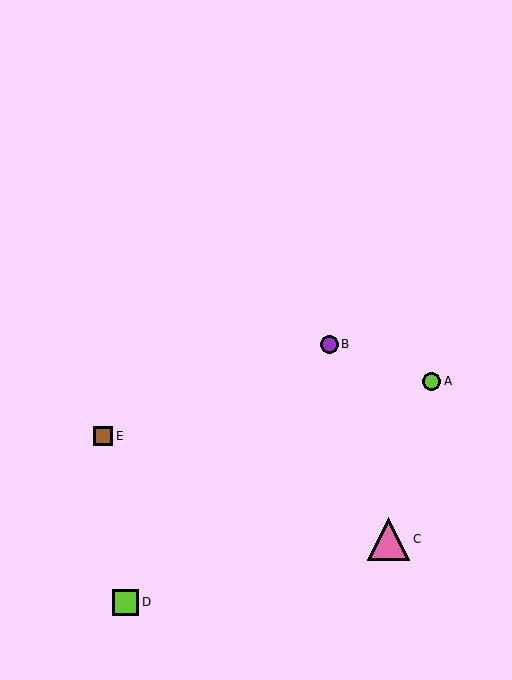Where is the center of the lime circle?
The center of the lime circle is at (432, 381).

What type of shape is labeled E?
Shape E is a brown square.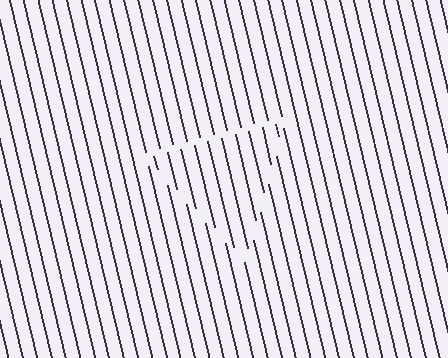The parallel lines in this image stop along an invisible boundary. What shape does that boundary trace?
An illusory triangle. The interior of the shape contains the same grating, shifted by half a period — the contour is defined by the phase discontinuity where line-ends from the inner and outer gratings abut.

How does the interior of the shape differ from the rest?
The interior of the shape contains the same grating, shifted by half a period — the contour is defined by the phase discontinuity where line-ends from the inner and outer gratings abut.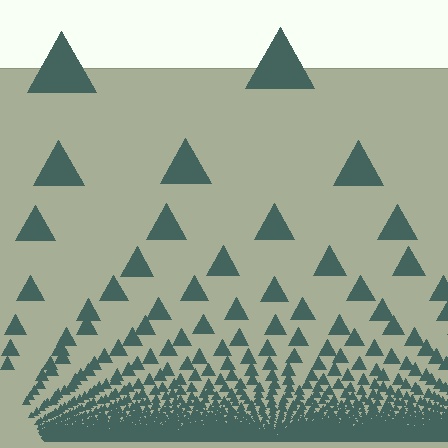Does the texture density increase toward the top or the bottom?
Density increases toward the bottom.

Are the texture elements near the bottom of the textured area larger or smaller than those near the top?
Smaller. The gradient is inverted — elements near the bottom are smaller and denser.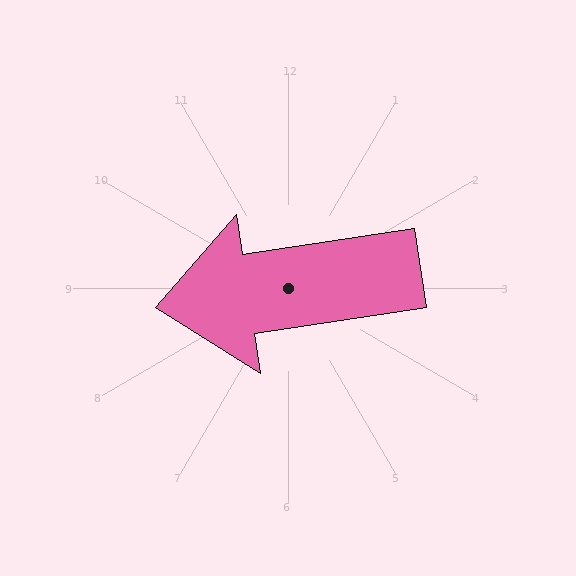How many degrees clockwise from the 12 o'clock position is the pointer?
Approximately 261 degrees.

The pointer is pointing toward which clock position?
Roughly 9 o'clock.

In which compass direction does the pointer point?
West.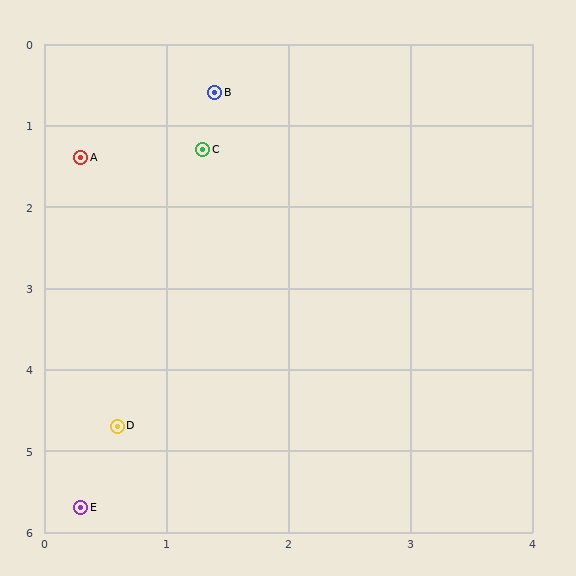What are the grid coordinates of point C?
Point C is at approximately (1.3, 1.3).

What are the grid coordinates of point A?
Point A is at approximately (0.3, 1.4).